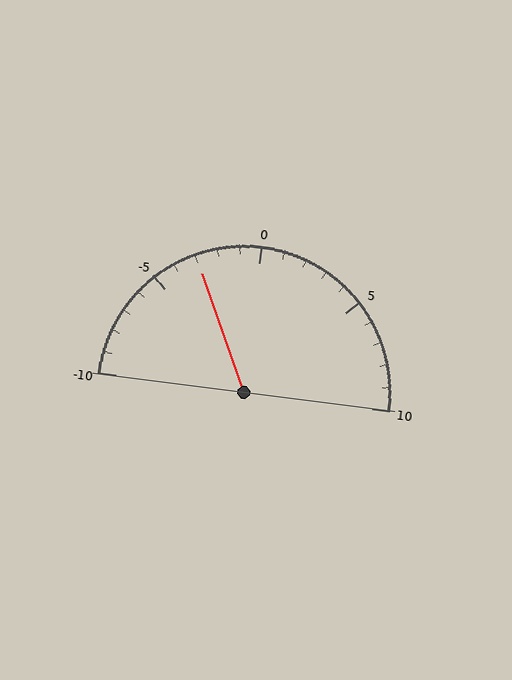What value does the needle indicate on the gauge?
The needle indicates approximately -3.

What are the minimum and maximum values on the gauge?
The gauge ranges from -10 to 10.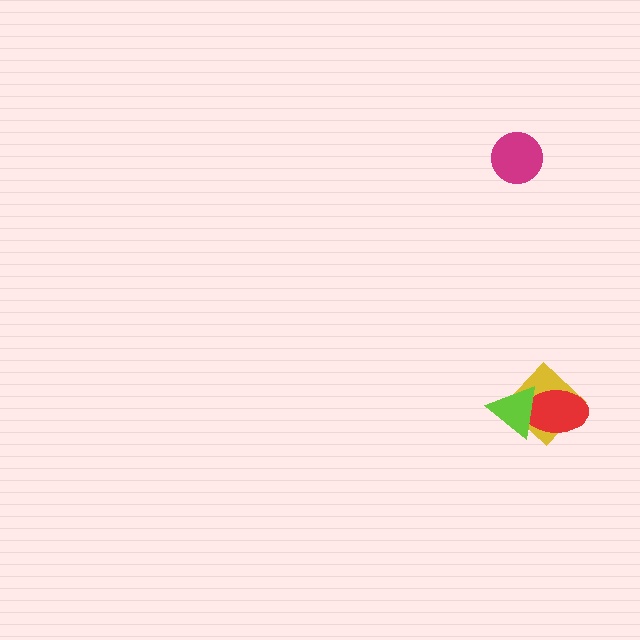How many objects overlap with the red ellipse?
2 objects overlap with the red ellipse.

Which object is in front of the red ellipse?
The lime triangle is in front of the red ellipse.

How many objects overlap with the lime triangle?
2 objects overlap with the lime triangle.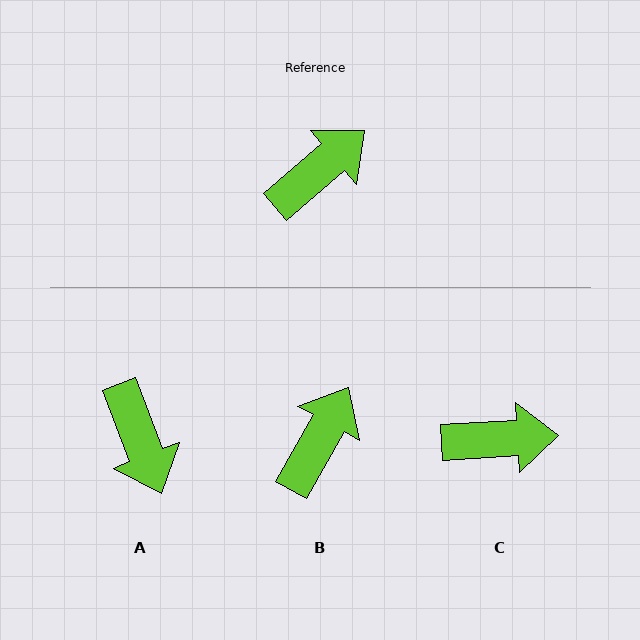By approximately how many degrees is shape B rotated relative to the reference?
Approximately 20 degrees counter-clockwise.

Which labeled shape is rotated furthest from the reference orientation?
A, about 109 degrees away.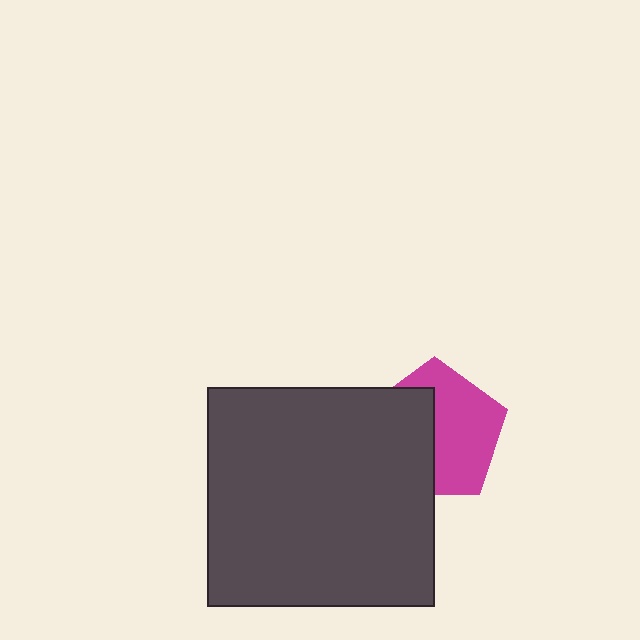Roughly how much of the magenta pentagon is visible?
About half of it is visible (roughly 54%).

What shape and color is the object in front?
The object in front is a dark gray rectangle.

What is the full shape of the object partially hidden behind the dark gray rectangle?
The partially hidden object is a magenta pentagon.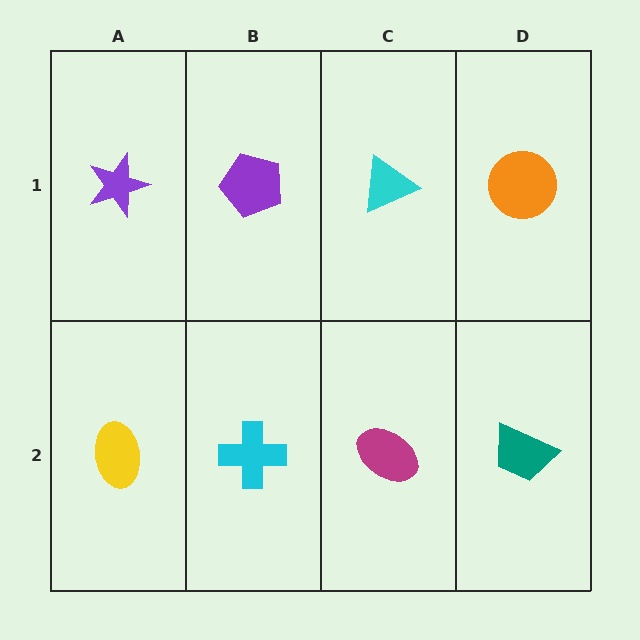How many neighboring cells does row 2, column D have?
2.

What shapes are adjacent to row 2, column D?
An orange circle (row 1, column D), a magenta ellipse (row 2, column C).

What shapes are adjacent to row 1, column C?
A magenta ellipse (row 2, column C), a purple pentagon (row 1, column B), an orange circle (row 1, column D).